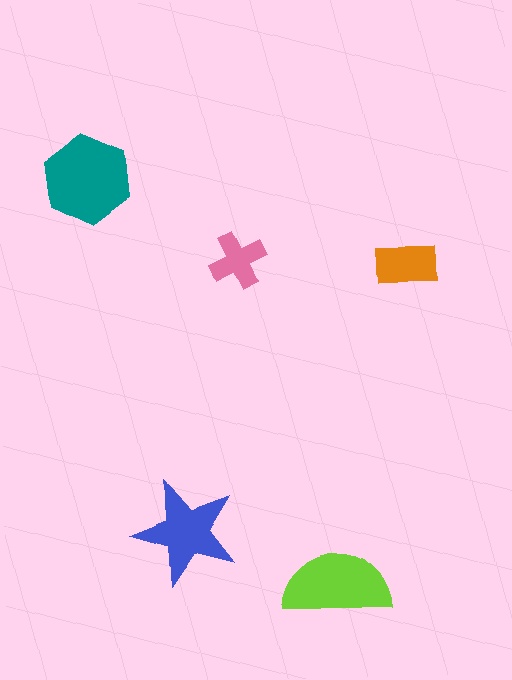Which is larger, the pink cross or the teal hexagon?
The teal hexagon.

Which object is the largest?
The teal hexagon.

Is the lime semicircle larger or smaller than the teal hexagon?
Smaller.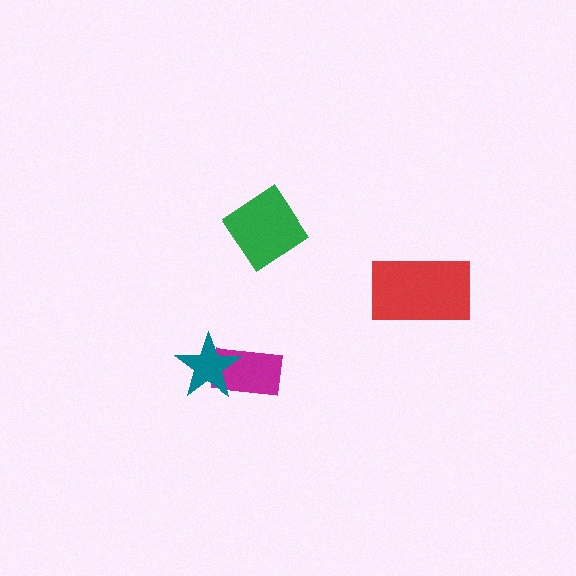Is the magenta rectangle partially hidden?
Yes, it is partially covered by another shape.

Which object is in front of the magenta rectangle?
The teal star is in front of the magenta rectangle.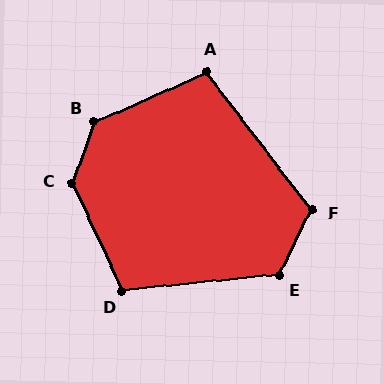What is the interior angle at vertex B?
Approximately 134 degrees (obtuse).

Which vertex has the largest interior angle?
C, at approximately 135 degrees.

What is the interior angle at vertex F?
Approximately 117 degrees (obtuse).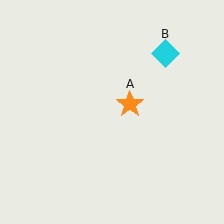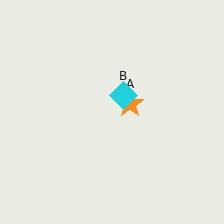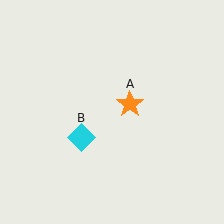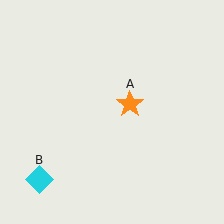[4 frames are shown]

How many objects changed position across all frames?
1 object changed position: cyan diamond (object B).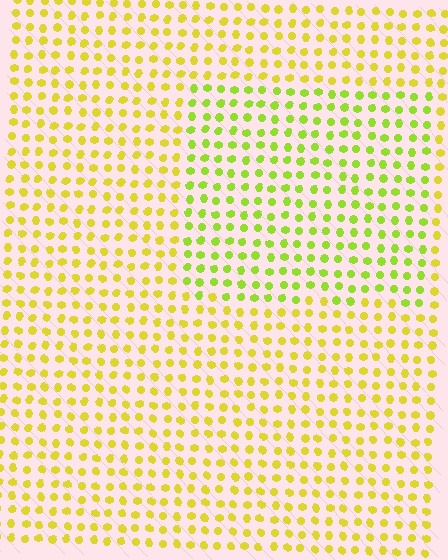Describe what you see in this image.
The image is filled with small yellow elements in a uniform arrangement. A rectangle-shaped region is visible where the elements are tinted to a slightly different hue, forming a subtle color boundary.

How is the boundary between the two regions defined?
The boundary is defined purely by a slight shift in hue (about 29 degrees). Spacing, size, and orientation are identical on both sides.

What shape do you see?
I see a rectangle.